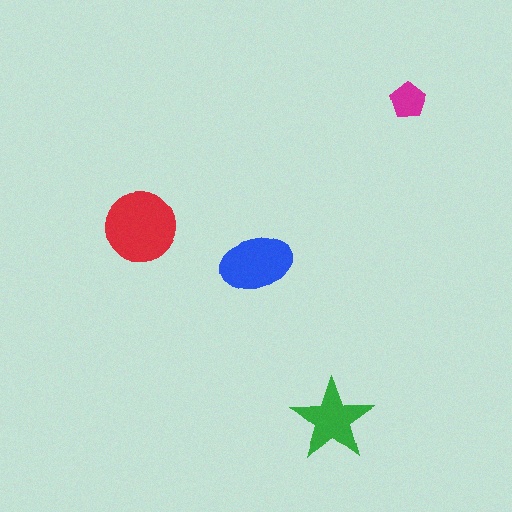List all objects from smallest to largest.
The magenta pentagon, the green star, the blue ellipse, the red circle.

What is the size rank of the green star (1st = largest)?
3rd.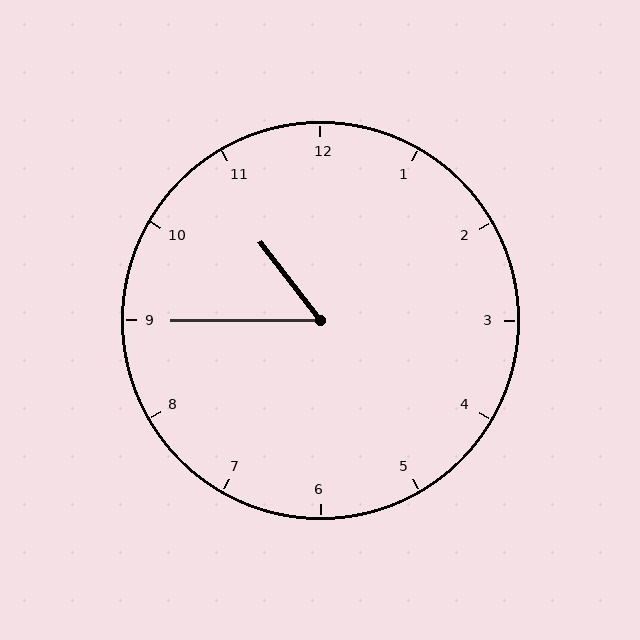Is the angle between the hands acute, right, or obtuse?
It is acute.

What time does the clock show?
10:45.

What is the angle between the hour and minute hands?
Approximately 52 degrees.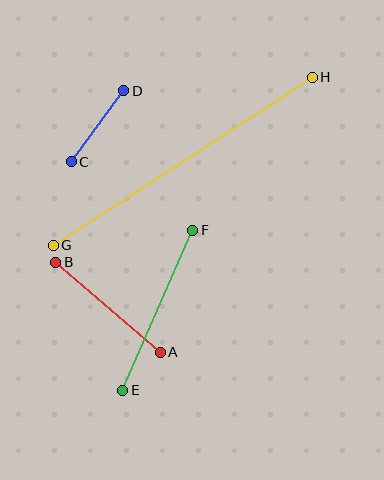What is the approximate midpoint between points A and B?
The midpoint is at approximately (108, 307) pixels.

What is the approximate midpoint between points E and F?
The midpoint is at approximately (158, 310) pixels.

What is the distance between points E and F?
The distance is approximately 175 pixels.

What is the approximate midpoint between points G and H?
The midpoint is at approximately (183, 161) pixels.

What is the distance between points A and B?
The distance is approximately 138 pixels.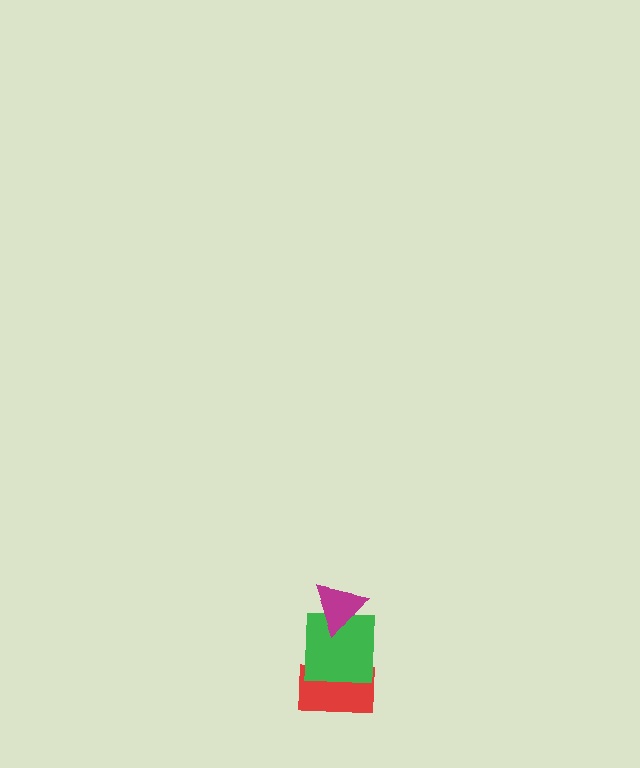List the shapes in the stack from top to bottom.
From top to bottom: the magenta triangle, the green square, the red rectangle.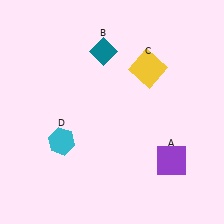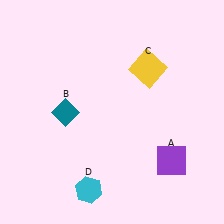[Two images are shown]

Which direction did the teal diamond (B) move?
The teal diamond (B) moved down.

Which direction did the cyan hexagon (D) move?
The cyan hexagon (D) moved down.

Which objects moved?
The objects that moved are: the teal diamond (B), the cyan hexagon (D).